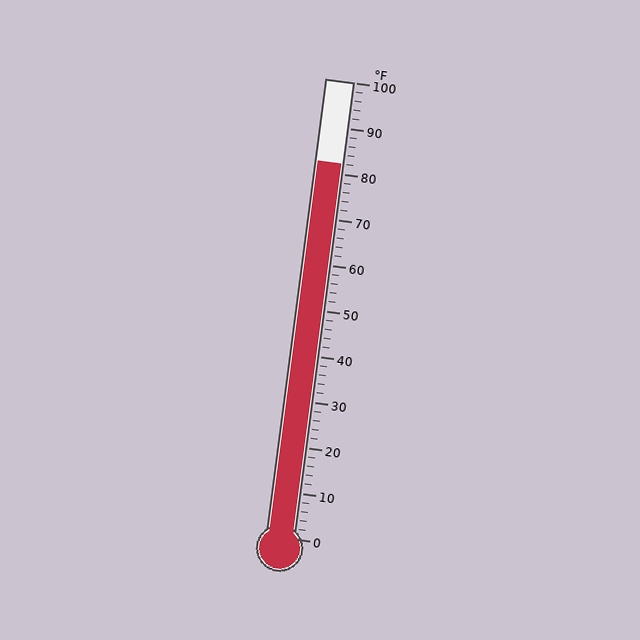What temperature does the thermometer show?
The thermometer shows approximately 82°F.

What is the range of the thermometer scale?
The thermometer scale ranges from 0°F to 100°F.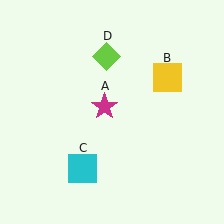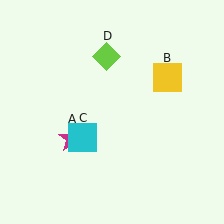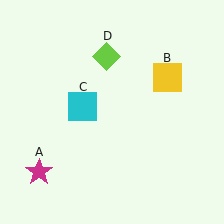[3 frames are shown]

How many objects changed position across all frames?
2 objects changed position: magenta star (object A), cyan square (object C).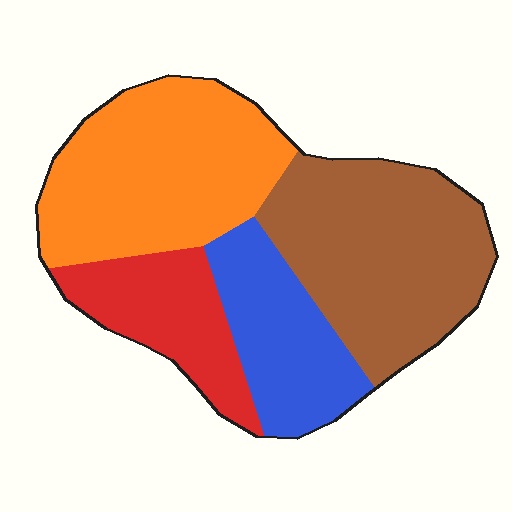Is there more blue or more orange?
Orange.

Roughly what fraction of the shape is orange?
Orange takes up between a quarter and a half of the shape.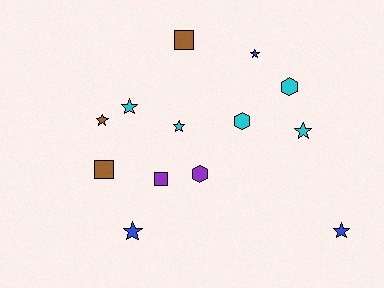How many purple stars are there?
There are no purple stars.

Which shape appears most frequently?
Star, with 7 objects.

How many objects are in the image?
There are 13 objects.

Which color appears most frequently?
Cyan, with 5 objects.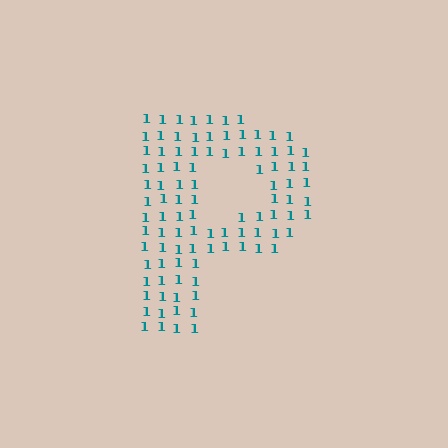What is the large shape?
The large shape is the letter P.